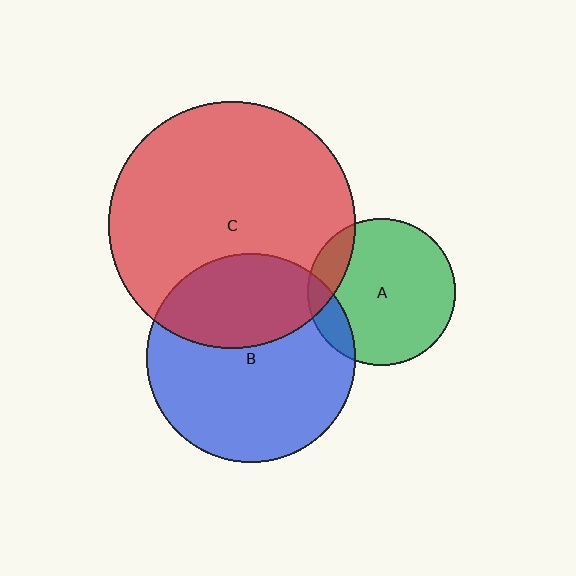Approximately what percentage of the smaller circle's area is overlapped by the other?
Approximately 15%.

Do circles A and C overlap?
Yes.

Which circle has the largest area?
Circle C (red).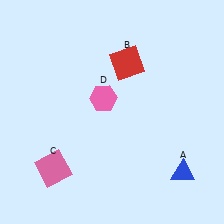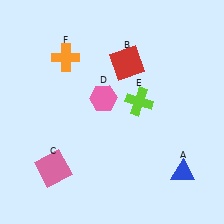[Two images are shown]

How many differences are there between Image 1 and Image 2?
There are 2 differences between the two images.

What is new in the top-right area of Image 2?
A lime cross (E) was added in the top-right area of Image 2.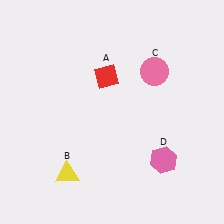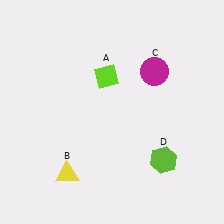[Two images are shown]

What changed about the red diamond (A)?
In Image 1, A is red. In Image 2, it changed to lime.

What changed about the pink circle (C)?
In Image 1, C is pink. In Image 2, it changed to magenta.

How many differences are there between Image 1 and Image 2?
There are 3 differences between the two images.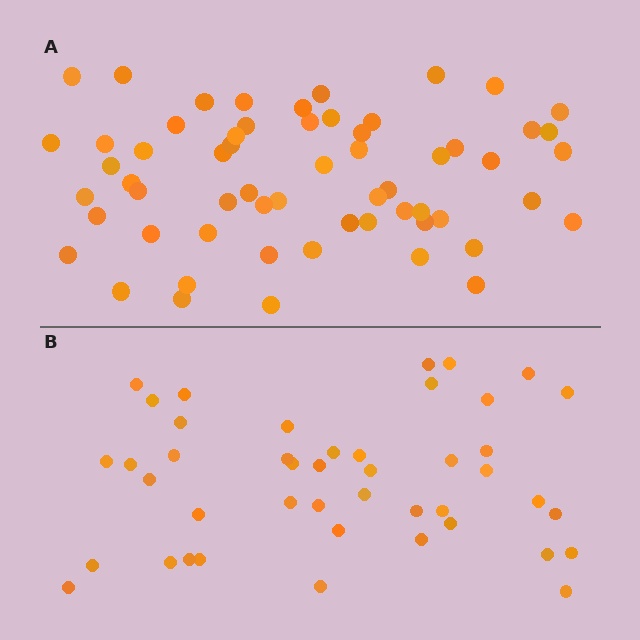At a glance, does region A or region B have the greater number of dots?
Region A (the top region) has more dots.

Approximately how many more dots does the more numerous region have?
Region A has approximately 15 more dots than region B.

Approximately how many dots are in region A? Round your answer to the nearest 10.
About 60 dots.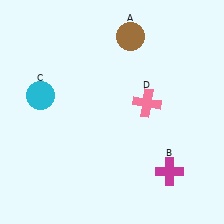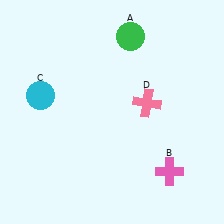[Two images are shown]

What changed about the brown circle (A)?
In Image 1, A is brown. In Image 2, it changed to green.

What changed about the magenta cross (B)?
In Image 1, B is magenta. In Image 2, it changed to pink.